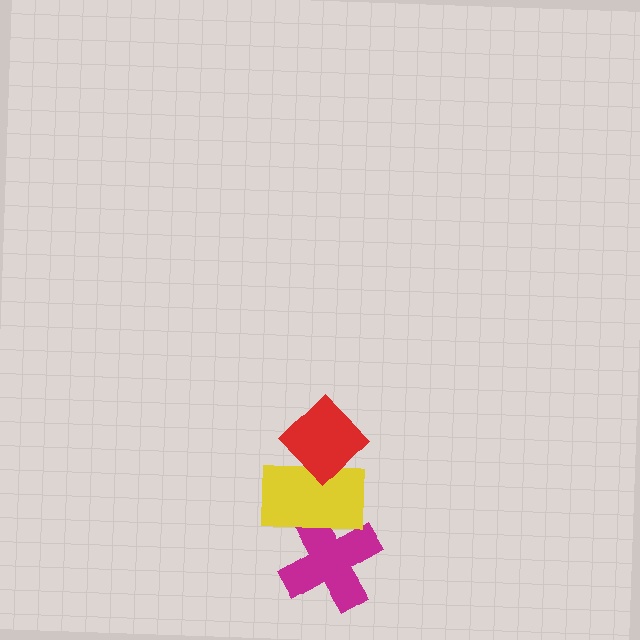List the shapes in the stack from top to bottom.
From top to bottom: the red diamond, the yellow rectangle, the magenta cross.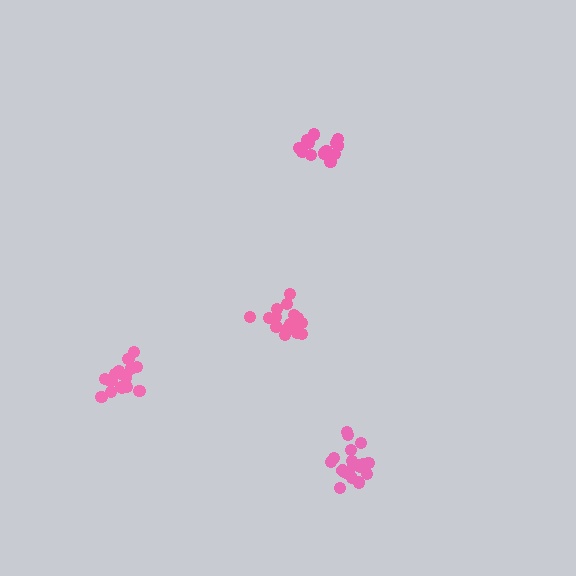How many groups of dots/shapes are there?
There are 4 groups.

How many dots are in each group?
Group 1: 16 dots, Group 2: 15 dots, Group 3: 18 dots, Group 4: 17 dots (66 total).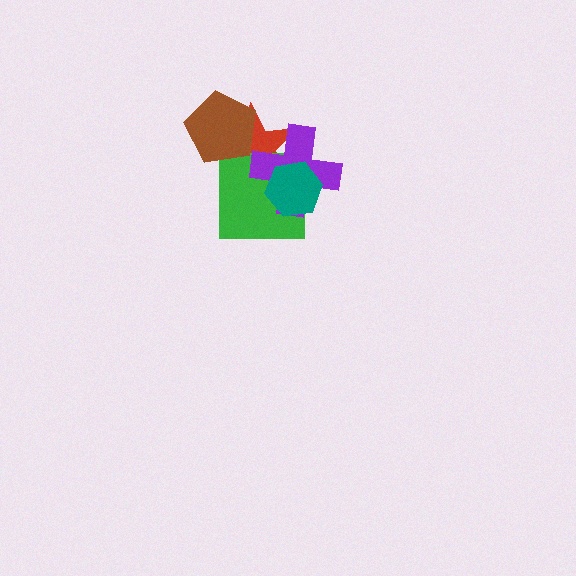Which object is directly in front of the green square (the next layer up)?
The purple cross is directly in front of the green square.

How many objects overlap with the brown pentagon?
1 object overlaps with the brown pentagon.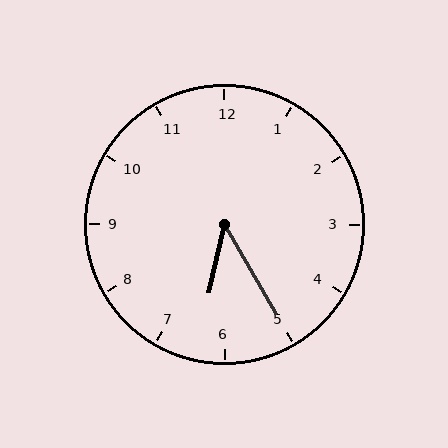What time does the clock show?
6:25.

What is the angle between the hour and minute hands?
Approximately 42 degrees.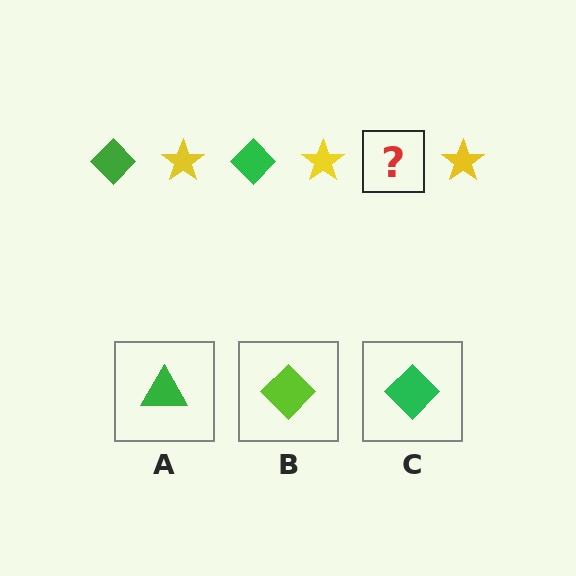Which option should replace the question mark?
Option C.